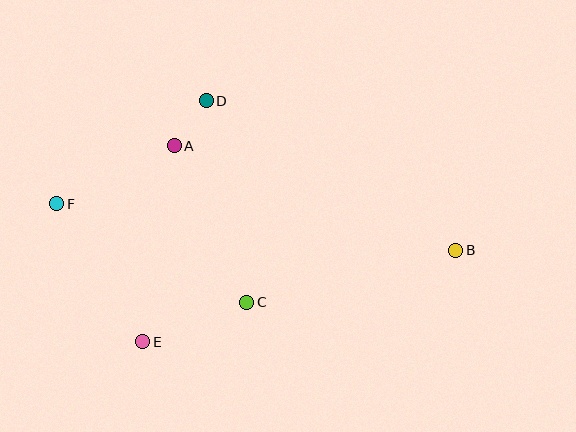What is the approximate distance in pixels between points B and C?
The distance between B and C is approximately 215 pixels.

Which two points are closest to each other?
Points A and D are closest to each other.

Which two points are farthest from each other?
Points B and F are farthest from each other.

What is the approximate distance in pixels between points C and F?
The distance between C and F is approximately 214 pixels.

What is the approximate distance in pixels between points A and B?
The distance between A and B is approximately 300 pixels.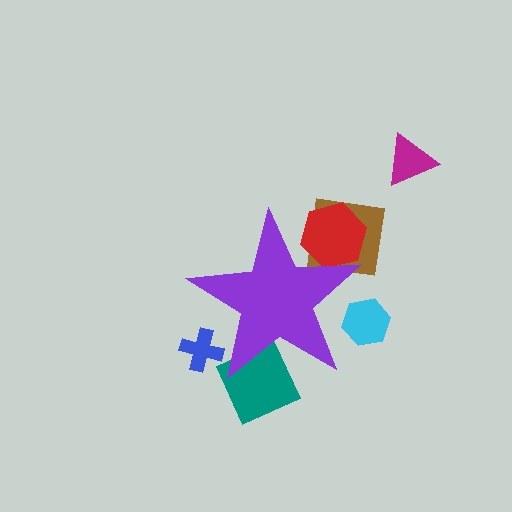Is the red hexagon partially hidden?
Yes, the red hexagon is partially hidden behind the purple star.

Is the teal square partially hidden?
Yes, the teal square is partially hidden behind the purple star.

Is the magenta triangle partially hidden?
No, the magenta triangle is fully visible.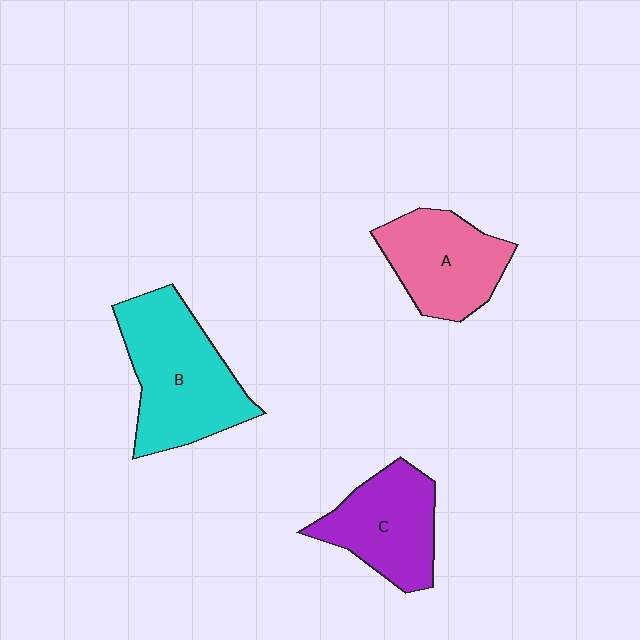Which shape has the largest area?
Shape B (cyan).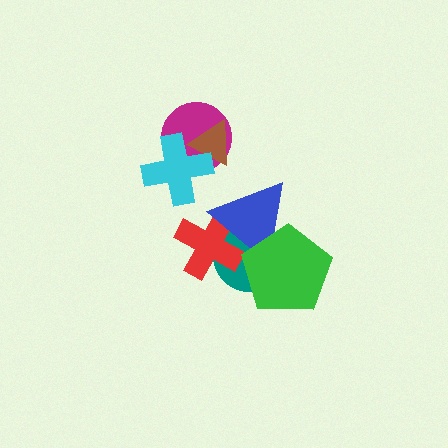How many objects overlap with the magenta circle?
2 objects overlap with the magenta circle.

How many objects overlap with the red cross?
2 objects overlap with the red cross.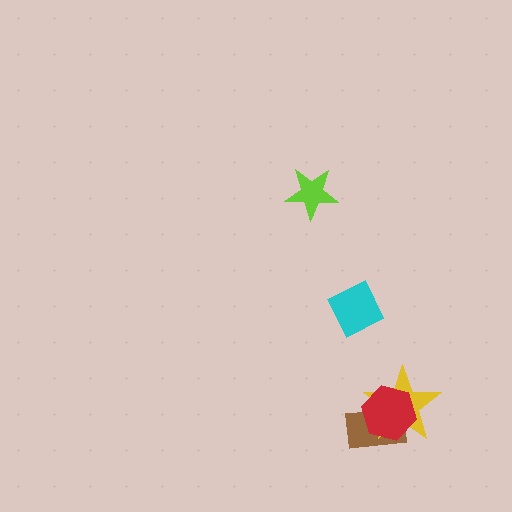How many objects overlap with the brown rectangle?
2 objects overlap with the brown rectangle.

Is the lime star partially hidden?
No, no other shape covers it.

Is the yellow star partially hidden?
Yes, it is partially covered by another shape.